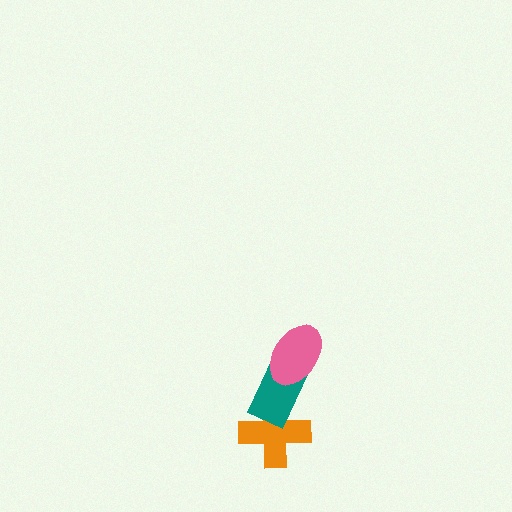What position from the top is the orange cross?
The orange cross is 3rd from the top.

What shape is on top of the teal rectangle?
The pink ellipse is on top of the teal rectangle.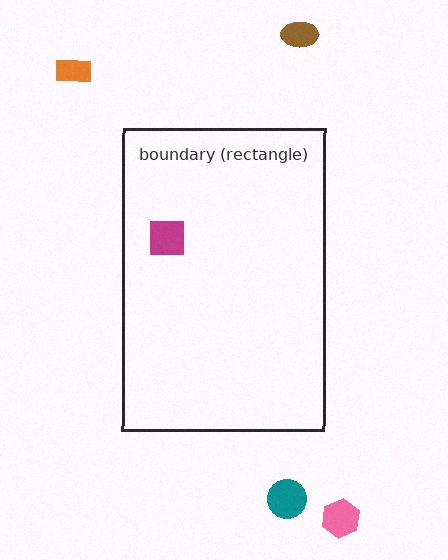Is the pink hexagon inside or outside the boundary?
Outside.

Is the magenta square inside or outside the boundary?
Inside.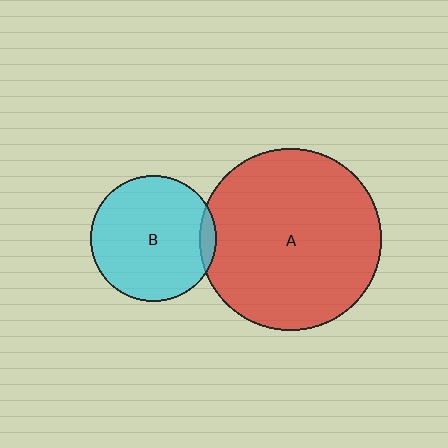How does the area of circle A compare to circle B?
Approximately 2.1 times.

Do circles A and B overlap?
Yes.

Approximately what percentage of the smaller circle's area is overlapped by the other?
Approximately 5%.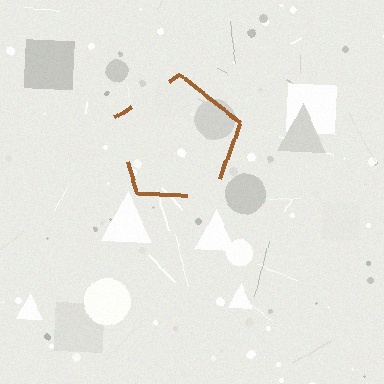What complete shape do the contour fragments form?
The contour fragments form a pentagon.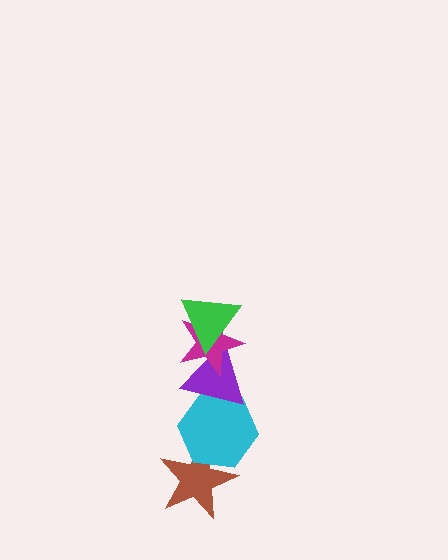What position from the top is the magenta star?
The magenta star is 2nd from the top.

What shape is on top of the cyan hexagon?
The purple triangle is on top of the cyan hexagon.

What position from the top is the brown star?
The brown star is 5th from the top.